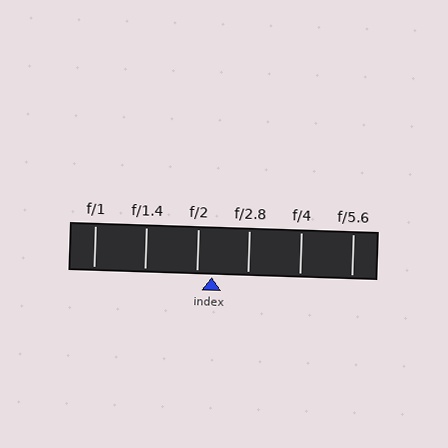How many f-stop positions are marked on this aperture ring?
There are 6 f-stop positions marked.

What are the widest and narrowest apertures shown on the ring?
The widest aperture shown is f/1 and the narrowest is f/5.6.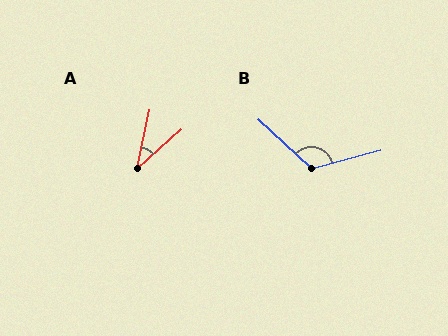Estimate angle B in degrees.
Approximately 122 degrees.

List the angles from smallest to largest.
A (37°), B (122°).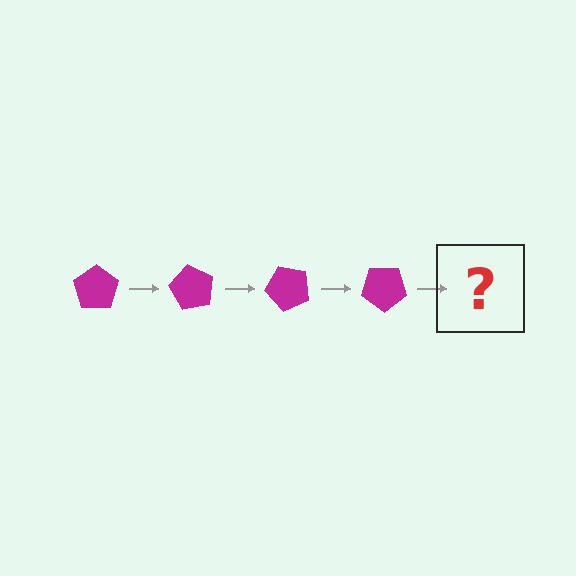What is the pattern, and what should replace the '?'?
The pattern is that the pentagon rotates 60 degrees each step. The '?' should be a magenta pentagon rotated 240 degrees.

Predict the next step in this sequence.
The next step is a magenta pentagon rotated 240 degrees.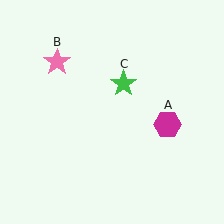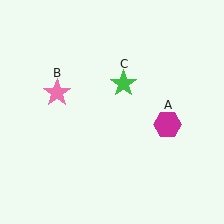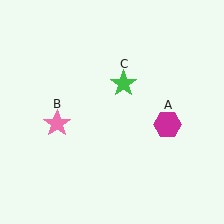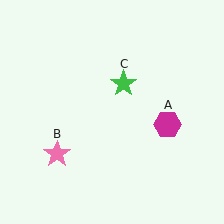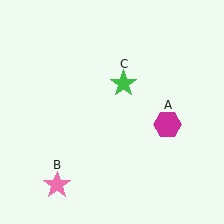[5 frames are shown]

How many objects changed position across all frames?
1 object changed position: pink star (object B).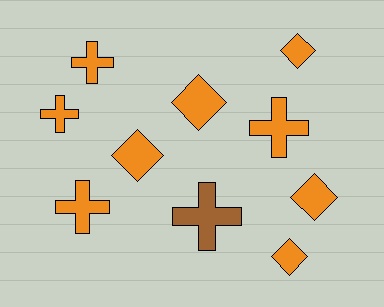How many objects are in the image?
There are 10 objects.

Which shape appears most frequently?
Cross, with 5 objects.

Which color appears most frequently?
Orange, with 9 objects.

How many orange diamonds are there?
There are 5 orange diamonds.